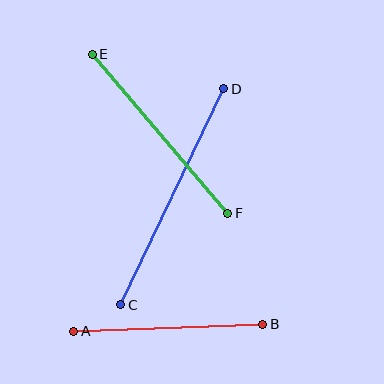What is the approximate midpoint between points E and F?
The midpoint is at approximately (160, 134) pixels.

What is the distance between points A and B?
The distance is approximately 189 pixels.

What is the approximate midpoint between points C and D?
The midpoint is at approximately (172, 197) pixels.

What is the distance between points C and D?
The distance is approximately 239 pixels.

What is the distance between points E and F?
The distance is approximately 209 pixels.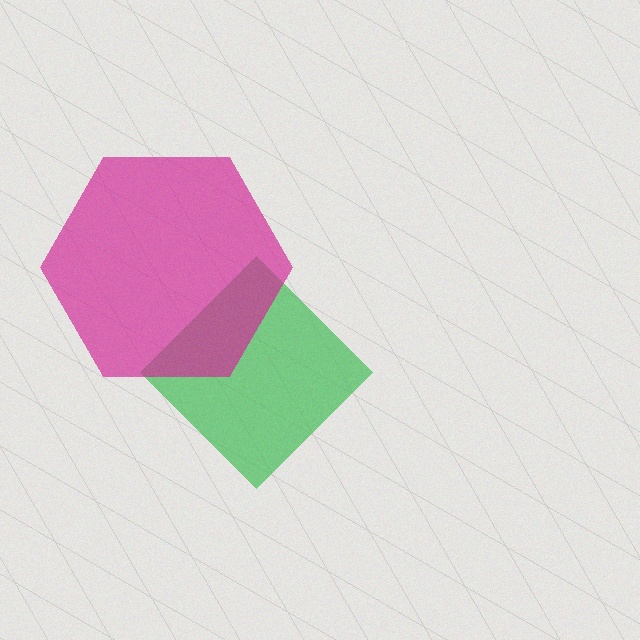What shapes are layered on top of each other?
The layered shapes are: a green diamond, a magenta hexagon.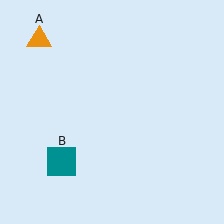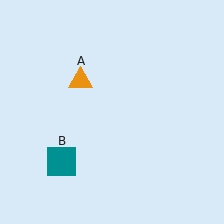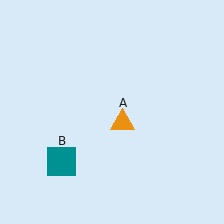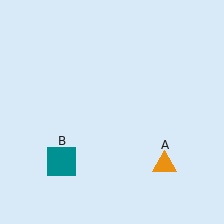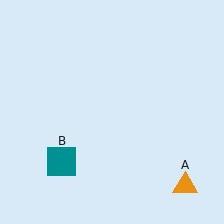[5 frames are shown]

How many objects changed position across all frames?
1 object changed position: orange triangle (object A).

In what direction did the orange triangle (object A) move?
The orange triangle (object A) moved down and to the right.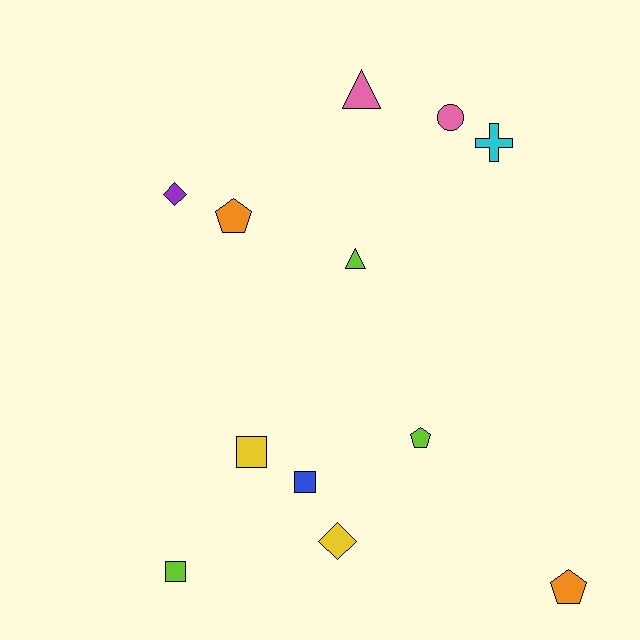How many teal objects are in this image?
There are no teal objects.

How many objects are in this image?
There are 12 objects.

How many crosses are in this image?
There is 1 cross.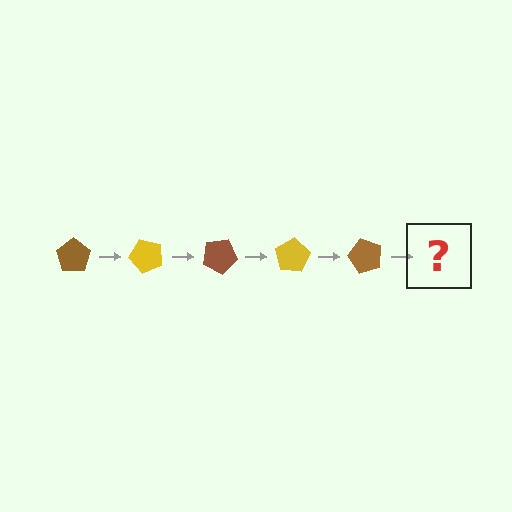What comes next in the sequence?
The next element should be a yellow pentagon, rotated 250 degrees from the start.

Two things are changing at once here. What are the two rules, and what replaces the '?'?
The two rules are that it rotates 50 degrees each step and the color cycles through brown and yellow. The '?' should be a yellow pentagon, rotated 250 degrees from the start.